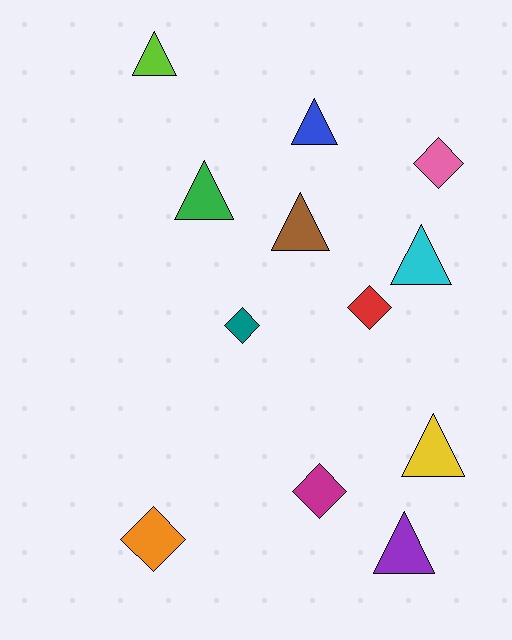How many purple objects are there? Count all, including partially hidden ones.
There is 1 purple object.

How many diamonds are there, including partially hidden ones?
There are 5 diamonds.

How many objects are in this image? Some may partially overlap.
There are 12 objects.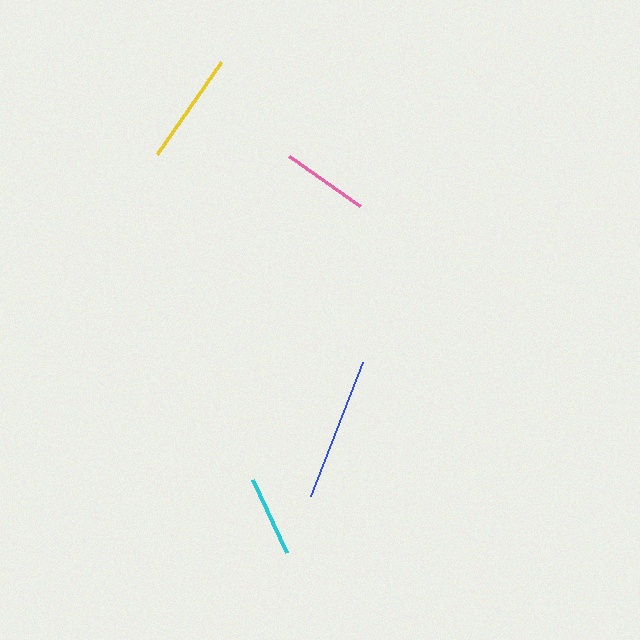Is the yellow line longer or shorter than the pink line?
The yellow line is longer than the pink line.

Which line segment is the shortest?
The cyan line is the shortest at approximately 81 pixels.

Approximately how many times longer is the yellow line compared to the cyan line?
The yellow line is approximately 1.4 times the length of the cyan line.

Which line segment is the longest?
The blue line is the longest at approximately 144 pixels.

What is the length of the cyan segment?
The cyan segment is approximately 81 pixels long.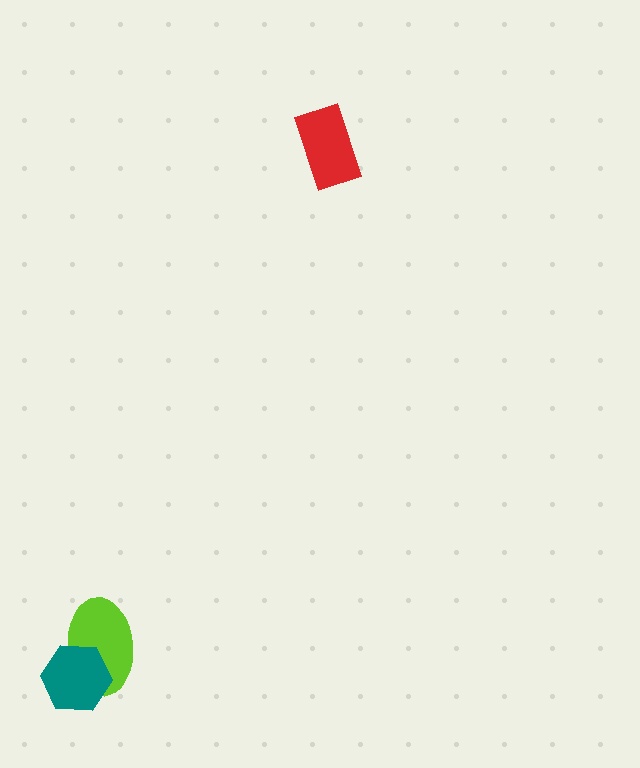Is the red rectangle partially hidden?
No, no other shape covers it.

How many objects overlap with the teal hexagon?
1 object overlaps with the teal hexagon.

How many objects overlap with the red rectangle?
0 objects overlap with the red rectangle.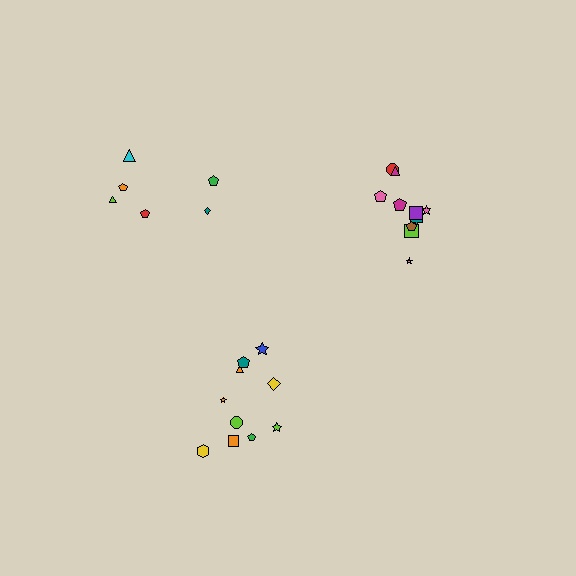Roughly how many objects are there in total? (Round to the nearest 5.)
Roughly 25 objects in total.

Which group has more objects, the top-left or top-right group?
The top-right group.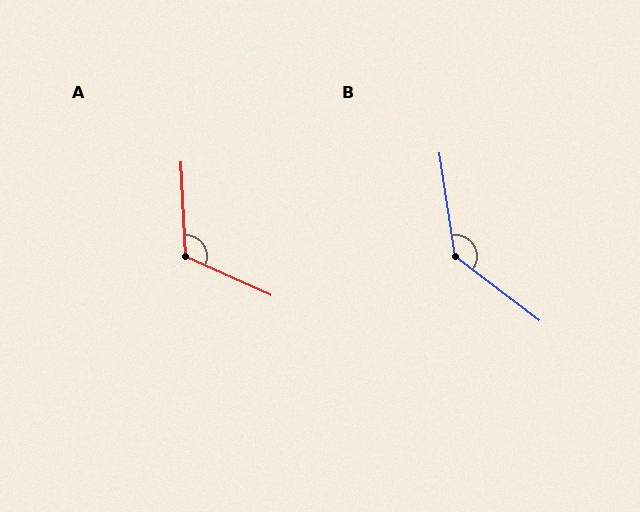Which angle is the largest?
B, at approximately 136 degrees.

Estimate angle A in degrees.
Approximately 117 degrees.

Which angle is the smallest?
A, at approximately 117 degrees.